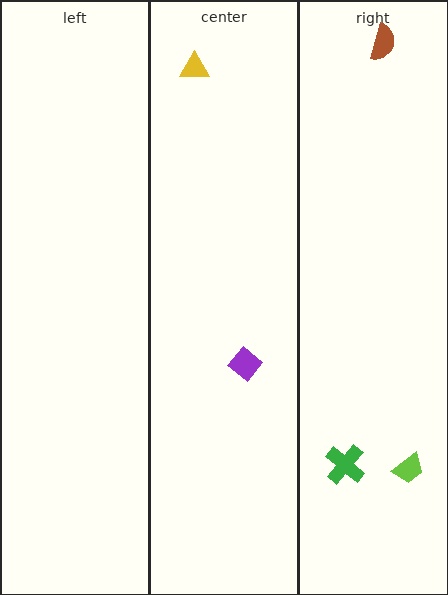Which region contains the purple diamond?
The center region.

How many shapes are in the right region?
3.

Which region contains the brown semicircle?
The right region.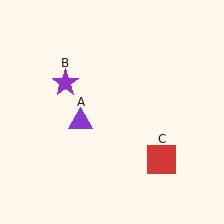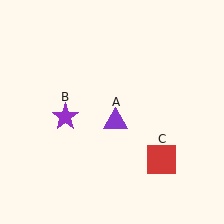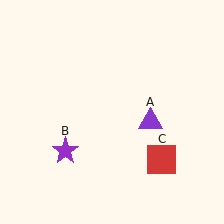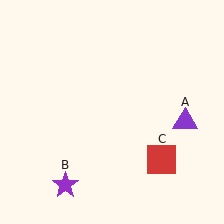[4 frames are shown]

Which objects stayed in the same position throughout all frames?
Red square (object C) remained stationary.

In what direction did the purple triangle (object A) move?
The purple triangle (object A) moved right.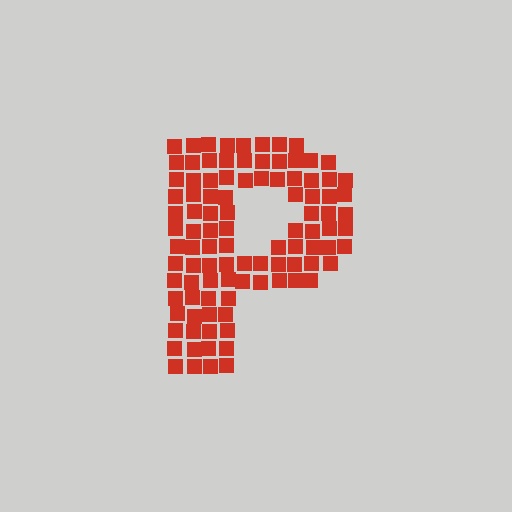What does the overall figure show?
The overall figure shows the letter P.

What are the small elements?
The small elements are squares.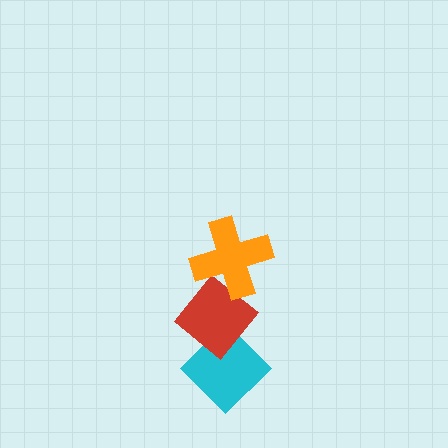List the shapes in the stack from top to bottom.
From top to bottom: the orange cross, the red diamond, the cyan diamond.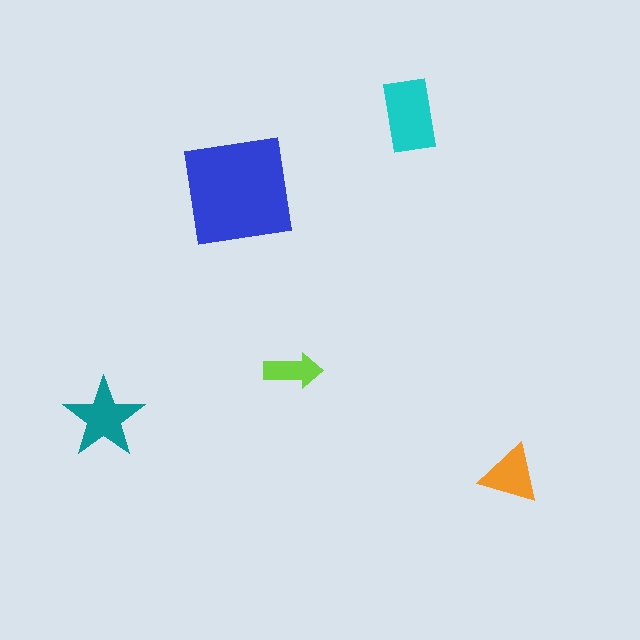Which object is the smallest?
The lime arrow.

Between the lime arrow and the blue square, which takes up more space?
The blue square.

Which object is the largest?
The blue square.